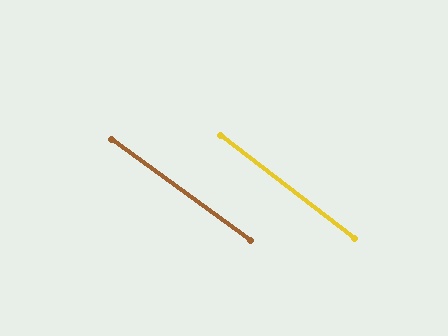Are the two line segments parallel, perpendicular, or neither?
Parallel — their directions differ by only 1.4°.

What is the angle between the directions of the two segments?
Approximately 1 degree.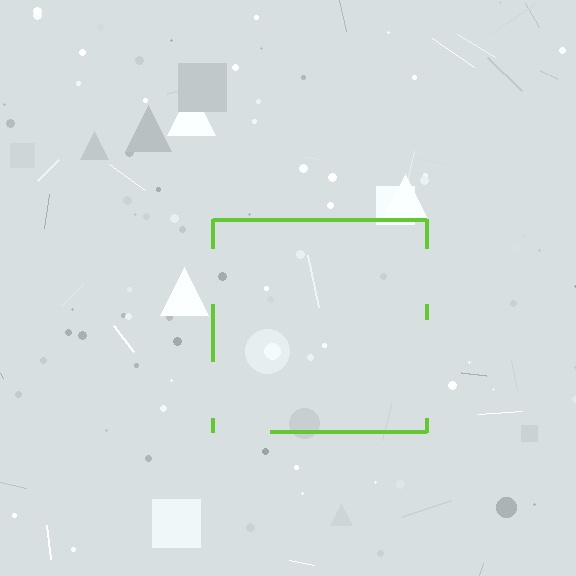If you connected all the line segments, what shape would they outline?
They would outline a square.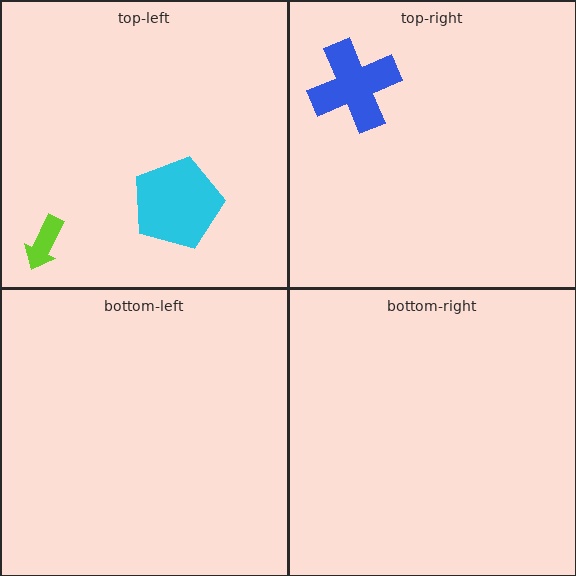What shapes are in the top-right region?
The blue cross.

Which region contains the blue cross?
The top-right region.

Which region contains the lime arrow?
The top-left region.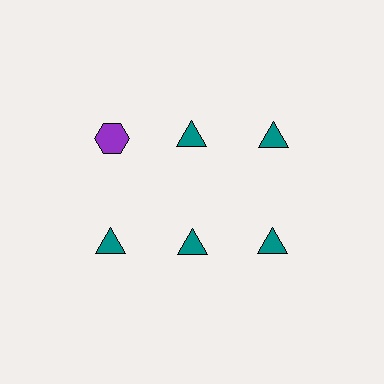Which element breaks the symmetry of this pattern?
The purple hexagon in the top row, leftmost column breaks the symmetry. All other shapes are teal triangles.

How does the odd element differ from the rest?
It differs in both color (purple instead of teal) and shape (hexagon instead of triangle).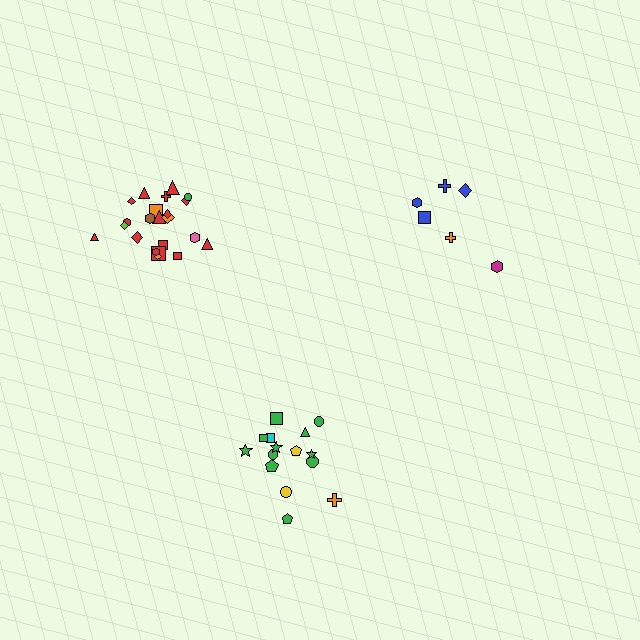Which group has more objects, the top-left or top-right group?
The top-left group.